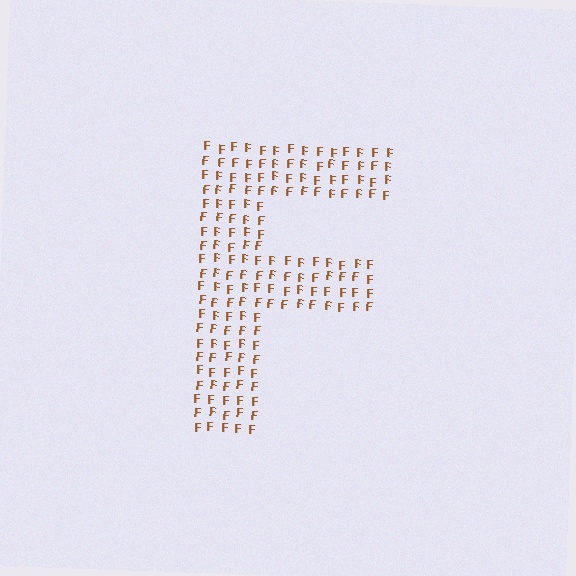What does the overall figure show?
The overall figure shows the letter F.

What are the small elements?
The small elements are letter F's.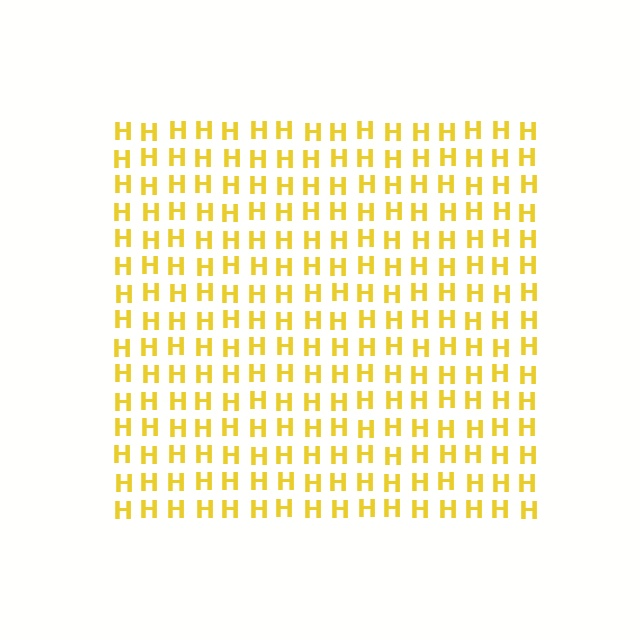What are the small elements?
The small elements are letter H's.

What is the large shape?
The large shape is a square.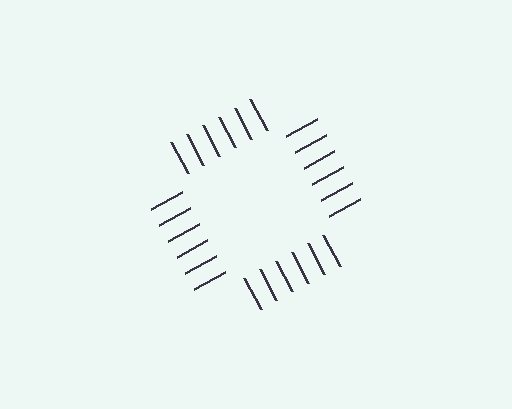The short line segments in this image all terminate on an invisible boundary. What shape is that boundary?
An illusory square — the line segments terminate on its edges but no continuous stroke is drawn.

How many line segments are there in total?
24 — 6 along each of the 4 edges.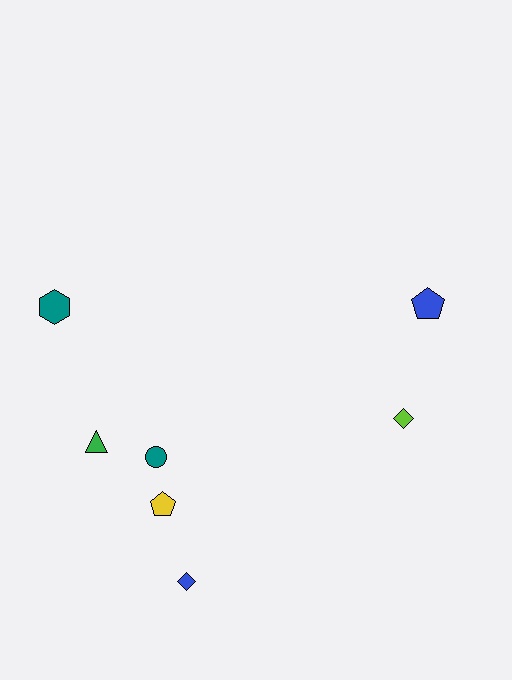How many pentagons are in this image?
There are 2 pentagons.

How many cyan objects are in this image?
There are no cyan objects.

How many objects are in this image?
There are 7 objects.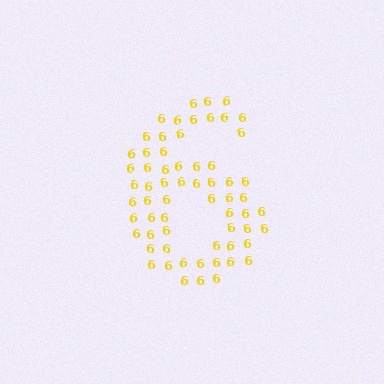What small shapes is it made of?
It is made of small digit 6's.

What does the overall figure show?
The overall figure shows the digit 6.